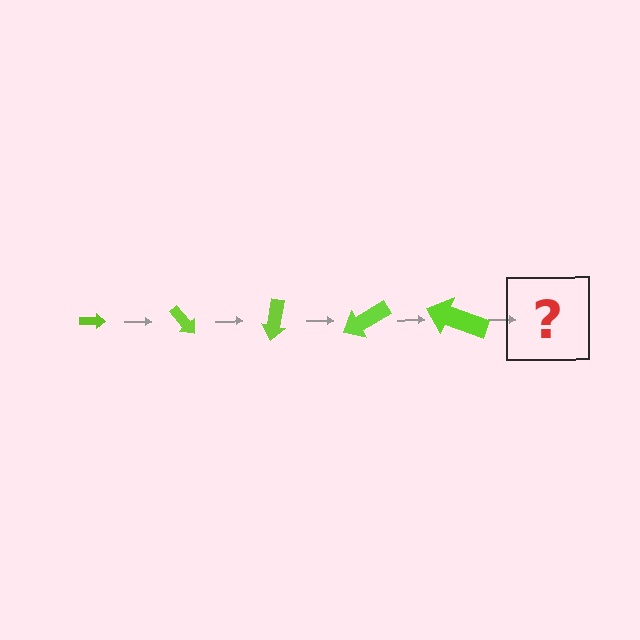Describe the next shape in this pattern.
It should be an arrow, larger than the previous one and rotated 250 degrees from the start.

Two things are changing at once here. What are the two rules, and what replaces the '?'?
The two rules are that the arrow grows larger each step and it rotates 50 degrees each step. The '?' should be an arrow, larger than the previous one and rotated 250 degrees from the start.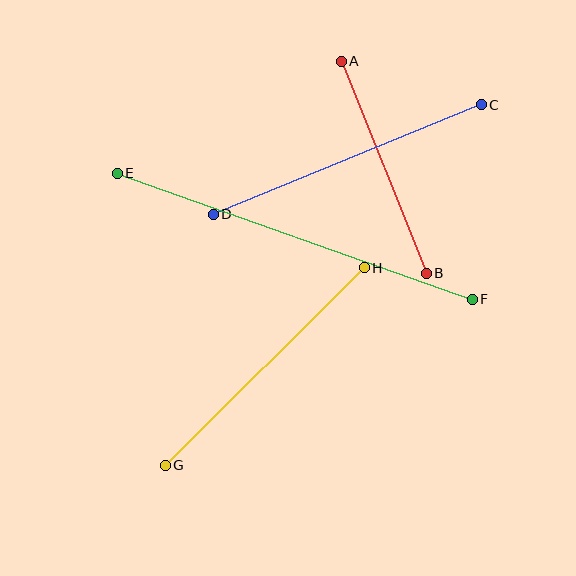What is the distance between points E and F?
The distance is approximately 377 pixels.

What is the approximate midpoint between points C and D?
The midpoint is at approximately (347, 159) pixels.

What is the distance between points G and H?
The distance is approximately 281 pixels.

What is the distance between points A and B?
The distance is approximately 229 pixels.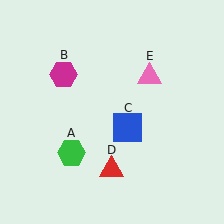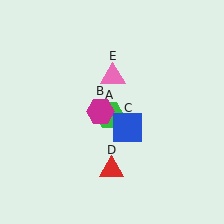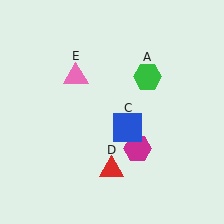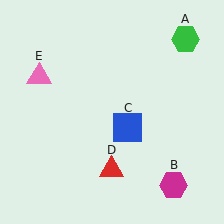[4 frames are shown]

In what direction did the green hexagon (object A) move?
The green hexagon (object A) moved up and to the right.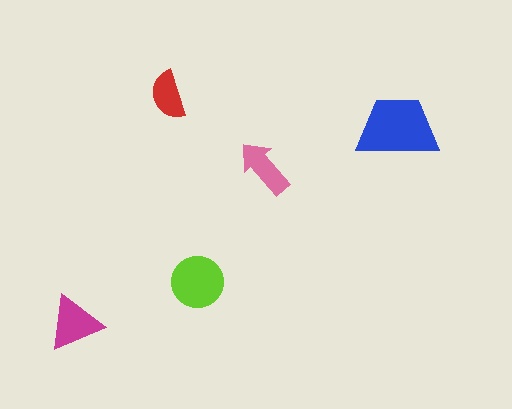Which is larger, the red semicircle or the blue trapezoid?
The blue trapezoid.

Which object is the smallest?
The red semicircle.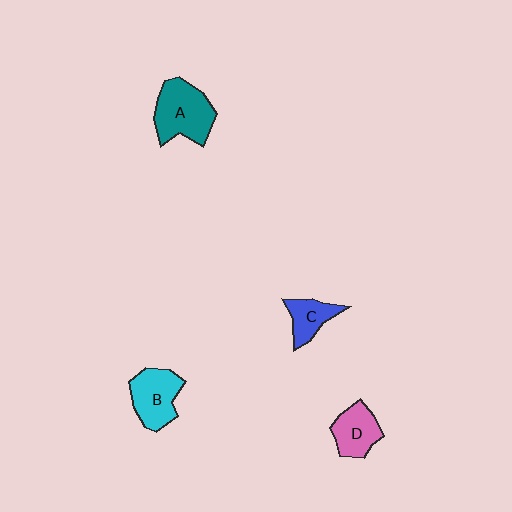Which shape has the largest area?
Shape A (teal).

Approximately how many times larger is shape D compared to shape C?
Approximately 1.2 times.